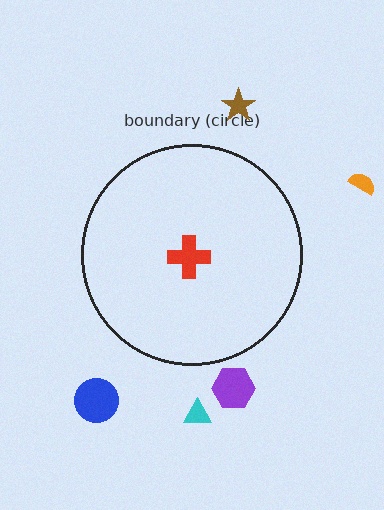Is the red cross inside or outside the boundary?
Inside.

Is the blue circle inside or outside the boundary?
Outside.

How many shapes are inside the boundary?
1 inside, 5 outside.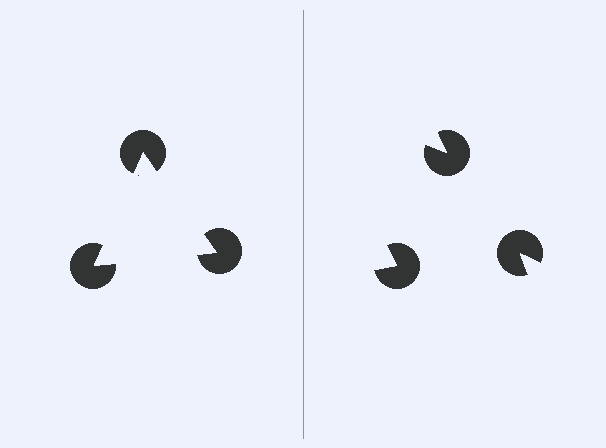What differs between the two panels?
The pac-man discs are positioned identically on both sides; only the wedge orientations differ. On the left they align to a triangle; on the right they are misaligned.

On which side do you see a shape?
An illusory triangle appears on the left side. On the right side the wedge cuts are rotated, so no coherent shape forms.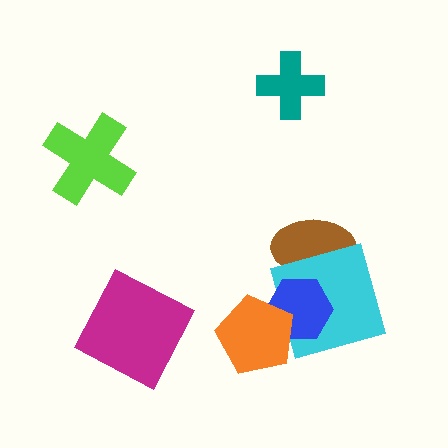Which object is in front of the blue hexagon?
The orange pentagon is in front of the blue hexagon.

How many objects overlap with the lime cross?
0 objects overlap with the lime cross.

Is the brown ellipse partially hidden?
Yes, it is partially covered by another shape.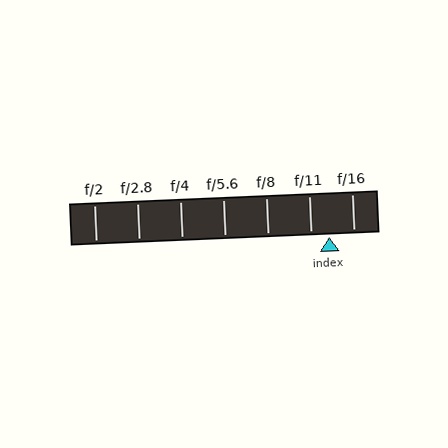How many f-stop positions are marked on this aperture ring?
There are 7 f-stop positions marked.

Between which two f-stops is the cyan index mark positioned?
The index mark is between f/11 and f/16.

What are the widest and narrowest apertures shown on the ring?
The widest aperture shown is f/2 and the narrowest is f/16.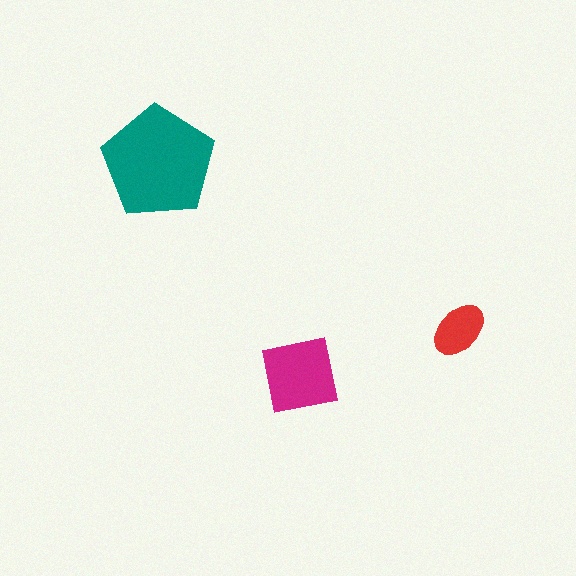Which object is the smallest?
The red ellipse.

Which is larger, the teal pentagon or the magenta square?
The teal pentagon.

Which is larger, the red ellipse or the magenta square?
The magenta square.